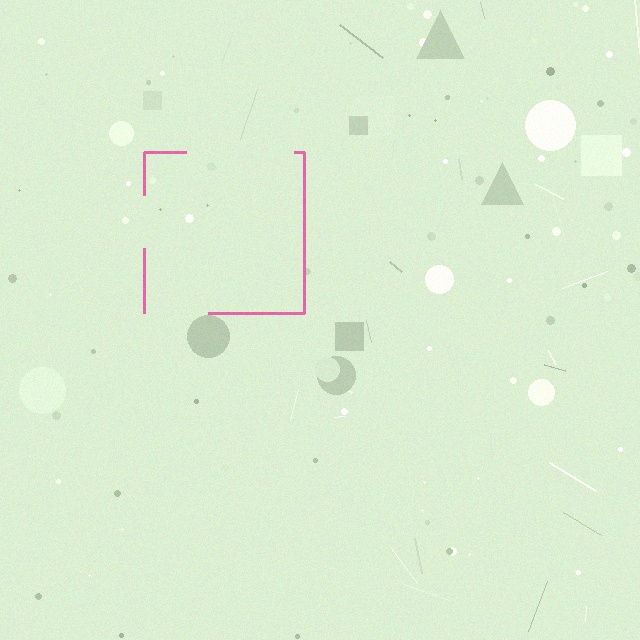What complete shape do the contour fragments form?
The contour fragments form a square.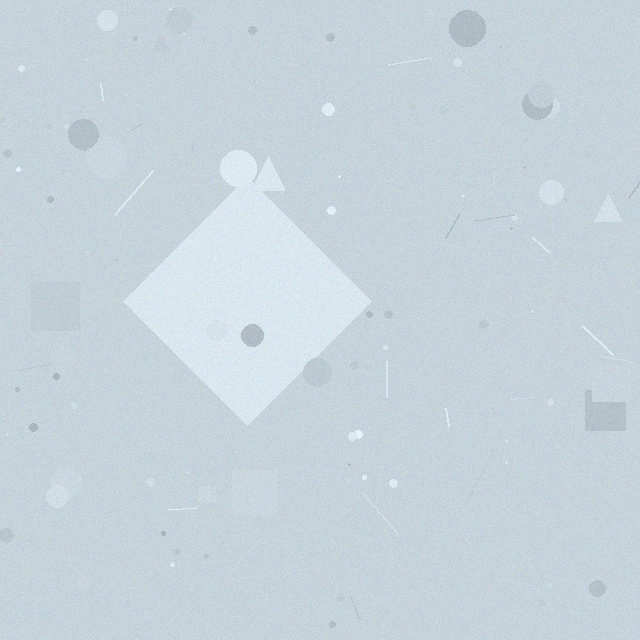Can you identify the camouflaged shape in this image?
The camouflaged shape is a diamond.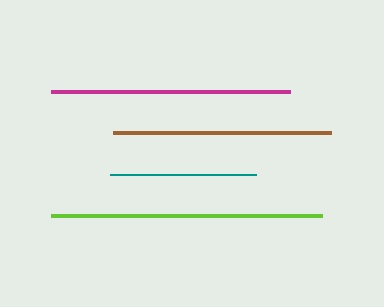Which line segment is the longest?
The lime line is the longest at approximately 271 pixels.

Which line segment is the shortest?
The teal line is the shortest at approximately 147 pixels.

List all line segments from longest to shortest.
From longest to shortest: lime, magenta, brown, teal.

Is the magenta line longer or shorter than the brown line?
The magenta line is longer than the brown line.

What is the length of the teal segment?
The teal segment is approximately 147 pixels long.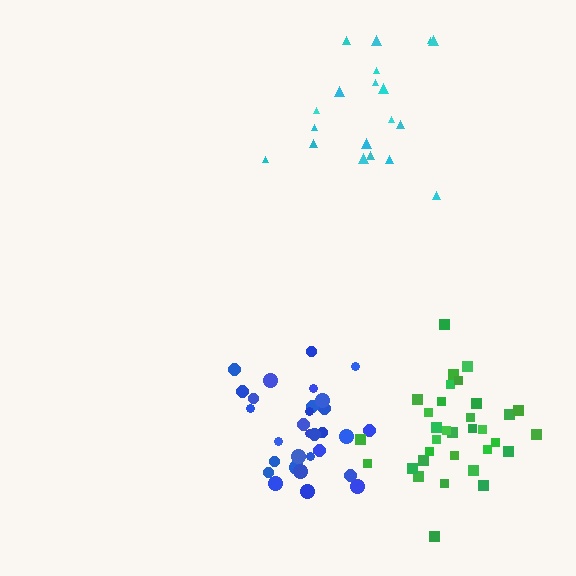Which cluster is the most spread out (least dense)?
Cyan.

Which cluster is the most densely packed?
Blue.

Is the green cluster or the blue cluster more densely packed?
Blue.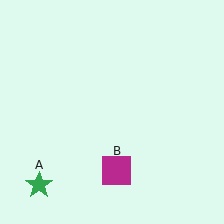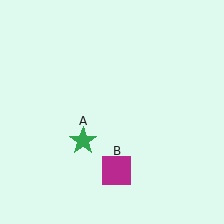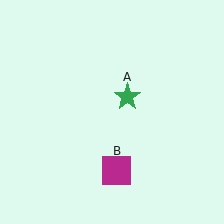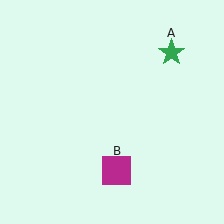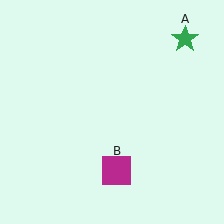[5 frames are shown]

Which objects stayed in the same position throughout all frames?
Magenta square (object B) remained stationary.